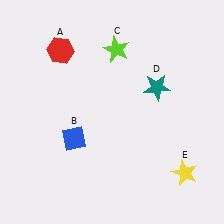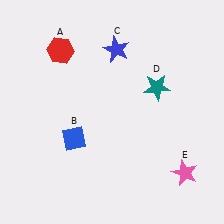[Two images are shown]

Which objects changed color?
C changed from lime to blue. E changed from yellow to pink.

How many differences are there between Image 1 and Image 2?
There are 2 differences between the two images.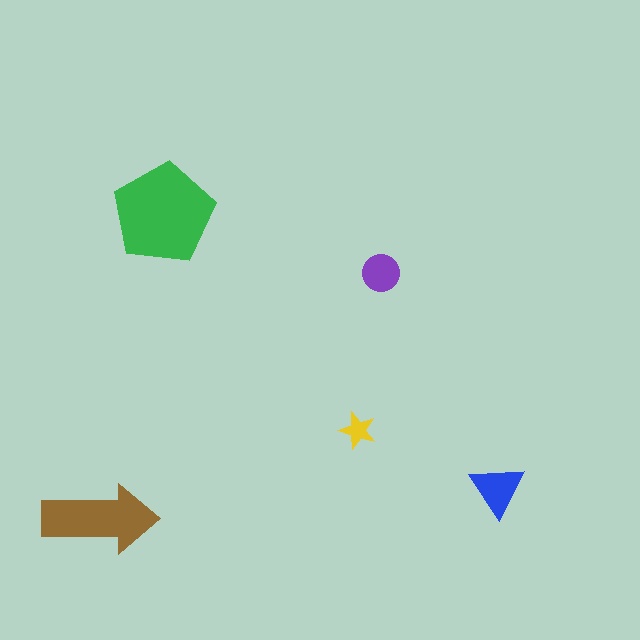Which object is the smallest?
The yellow star.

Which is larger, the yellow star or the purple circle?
The purple circle.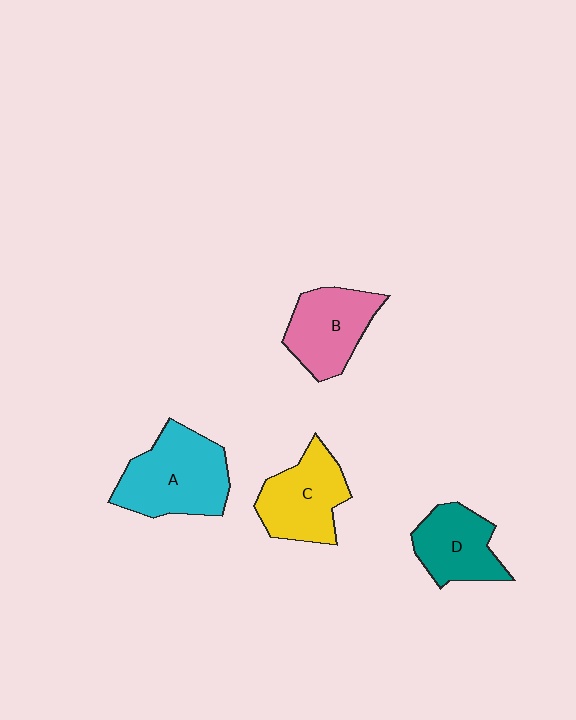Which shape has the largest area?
Shape A (cyan).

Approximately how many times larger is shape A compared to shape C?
Approximately 1.2 times.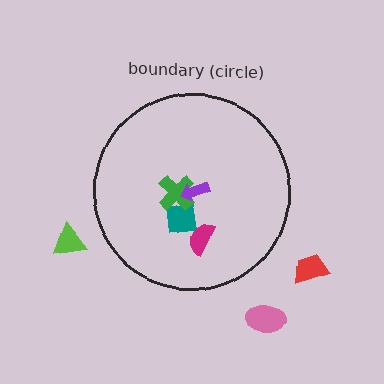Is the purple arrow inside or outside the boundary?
Inside.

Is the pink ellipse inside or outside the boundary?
Outside.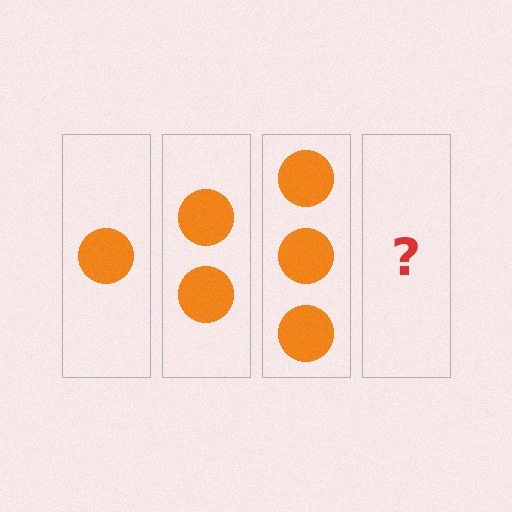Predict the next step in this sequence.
The next step is 4 circles.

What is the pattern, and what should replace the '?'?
The pattern is that each step adds one more circle. The '?' should be 4 circles.